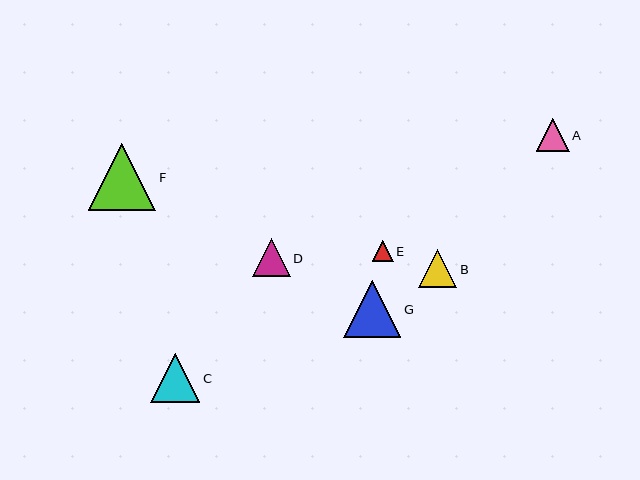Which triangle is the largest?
Triangle F is the largest with a size of approximately 68 pixels.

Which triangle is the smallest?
Triangle E is the smallest with a size of approximately 21 pixels.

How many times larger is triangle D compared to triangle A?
Triangle D is approximately 1.2 times the size of triangle A.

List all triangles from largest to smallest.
From largest to smallest: F, G, C, B, D, A, E.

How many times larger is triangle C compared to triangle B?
Triangle C is approximately 1.3 times the size of triangle B.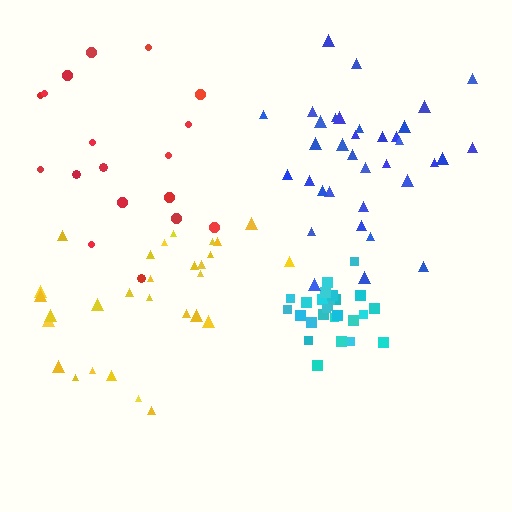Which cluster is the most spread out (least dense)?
Red.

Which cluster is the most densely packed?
Cyan.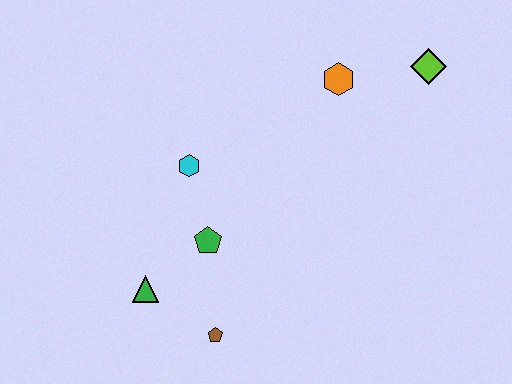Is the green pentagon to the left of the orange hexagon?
Yes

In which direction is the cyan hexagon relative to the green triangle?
The cyan hexagon is above the green triangle.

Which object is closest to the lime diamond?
The orange hexagon is closest to the lime diamond.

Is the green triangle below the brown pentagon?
No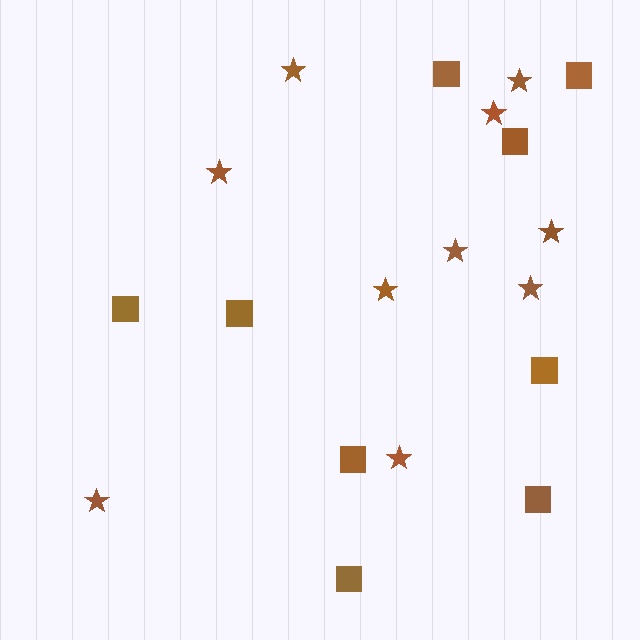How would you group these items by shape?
There are 2 groups: one group of squares (9) and one group of stars (10).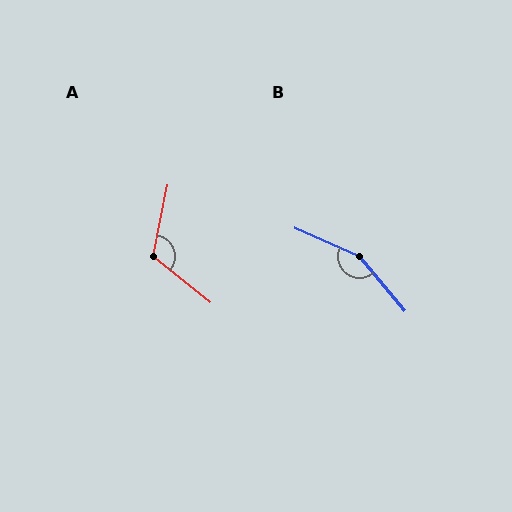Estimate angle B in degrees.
Approximately 153 degrees.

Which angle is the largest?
B, at approximately 153 degrees.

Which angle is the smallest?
A, at approximately 118 degrees.